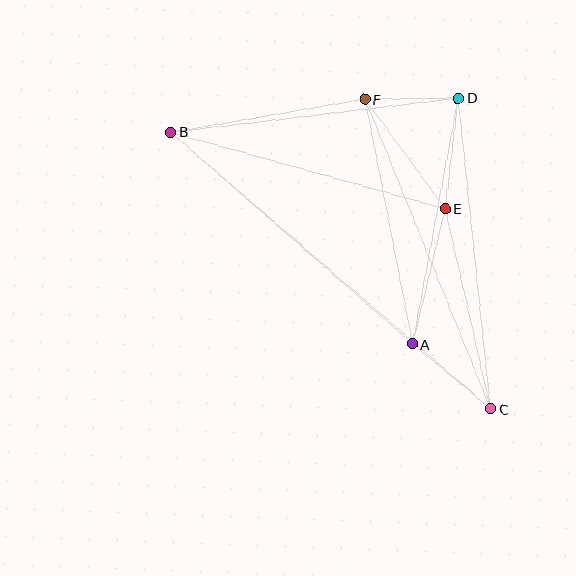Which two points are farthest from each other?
Points B and C are farthest from each other.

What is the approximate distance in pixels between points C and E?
The distance between C and E is approximately 205 pixels.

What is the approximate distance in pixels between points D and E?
The distance between D and E is approximately 111 pixels.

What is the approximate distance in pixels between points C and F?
The distance between C and F is approximately 334 pixels.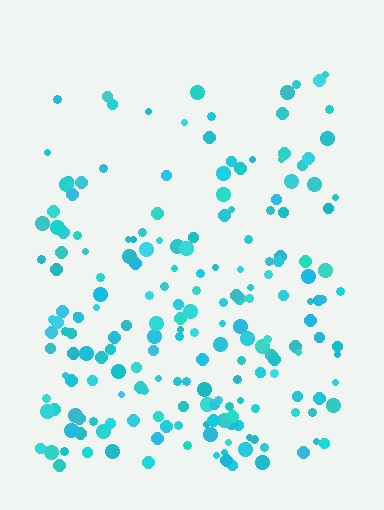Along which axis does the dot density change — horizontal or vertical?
Vertical.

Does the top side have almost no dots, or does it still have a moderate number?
Still a moderate number, just noticeably fewer than the bottom.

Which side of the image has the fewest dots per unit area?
The top.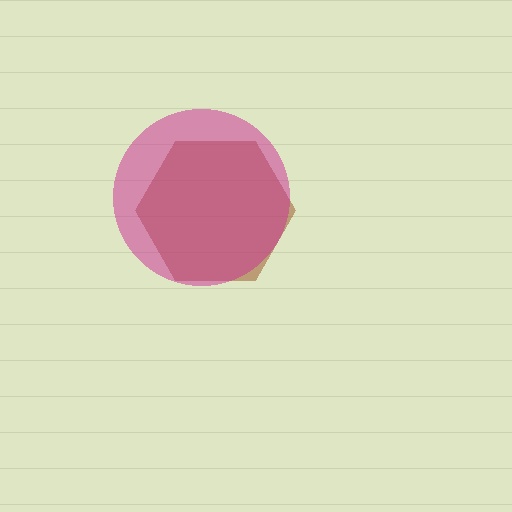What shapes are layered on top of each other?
The layered shapes are: a brown hexagon, a magenta circle.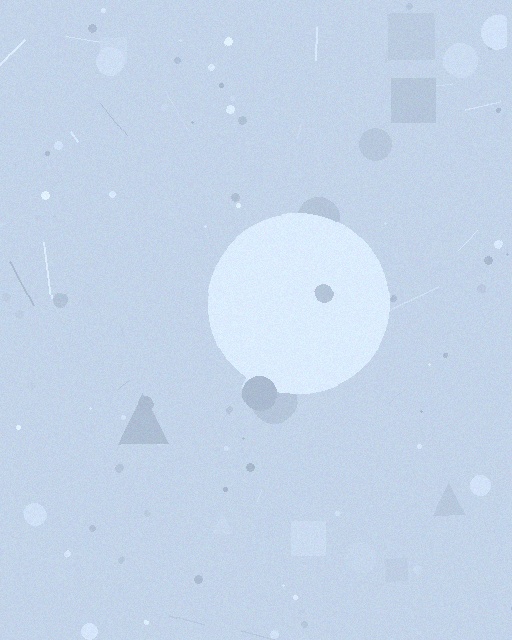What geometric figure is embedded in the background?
A circle is embedded in the background.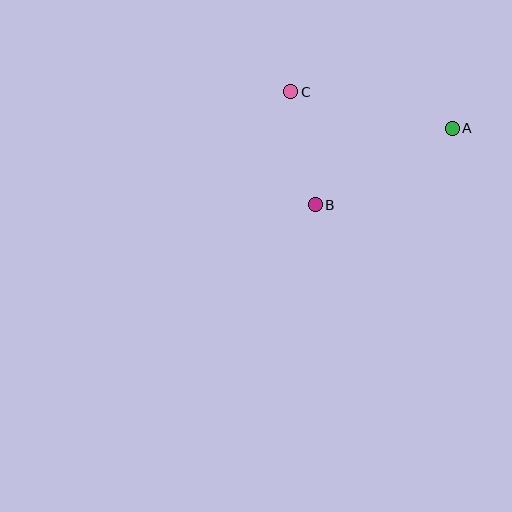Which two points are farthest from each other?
Points A and C are farthest from each other.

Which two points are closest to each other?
Points B and C are closest to each other.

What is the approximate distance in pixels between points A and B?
The distance between A and B is approximately 157 pixels.